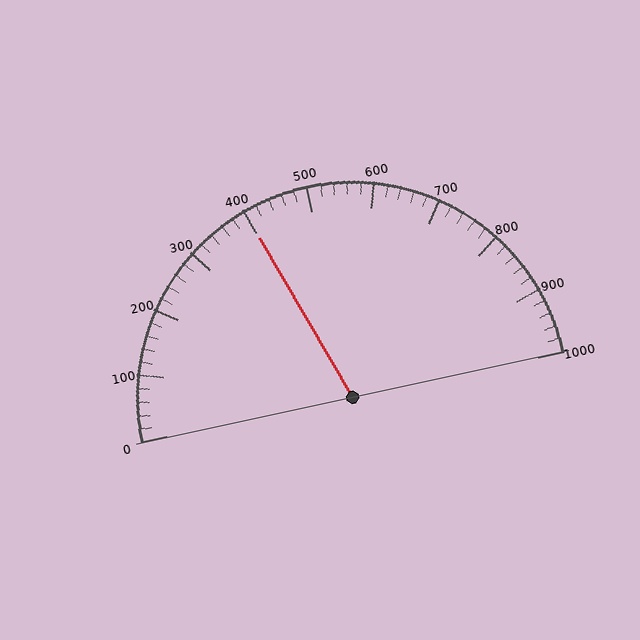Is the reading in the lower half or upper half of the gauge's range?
The reading is in the lower half of the range (0 to 1000).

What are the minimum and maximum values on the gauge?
The gauge ranges from 0 to 1000.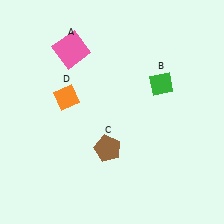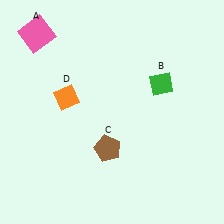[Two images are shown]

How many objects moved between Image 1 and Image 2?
1 object moved between the two images.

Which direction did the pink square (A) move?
The pink square (A) moved left.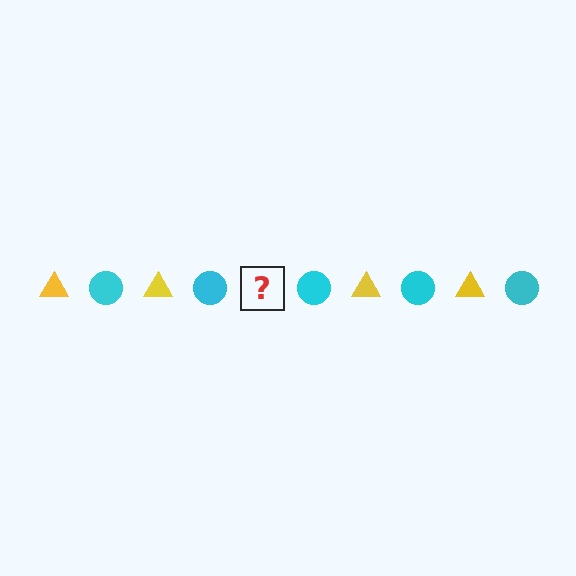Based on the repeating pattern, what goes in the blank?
The blank should be a yellow triangle.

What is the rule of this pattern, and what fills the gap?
The rule is that the pattern alternates between yellow triangle and cyan circle. The gap should be filled with a yellow triangle.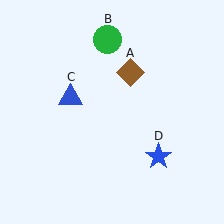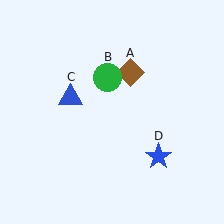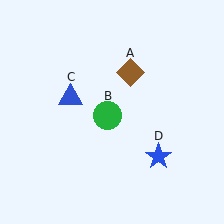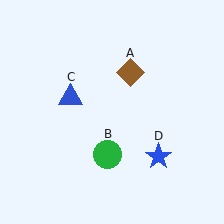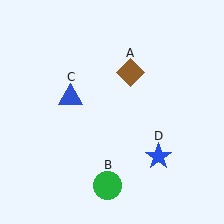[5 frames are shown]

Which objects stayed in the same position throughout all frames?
Brown diamond (object A) and blue triangle (object C) and blue star (object D) remained stationary.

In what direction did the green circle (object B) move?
The green circle (object B) moved down.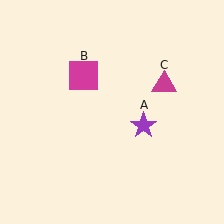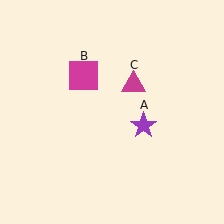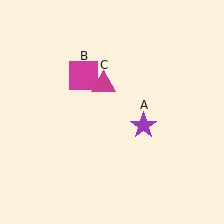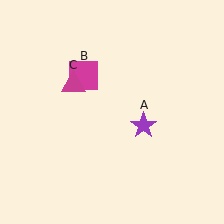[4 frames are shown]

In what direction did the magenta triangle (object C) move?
The magenta triangle (object C) moved left.